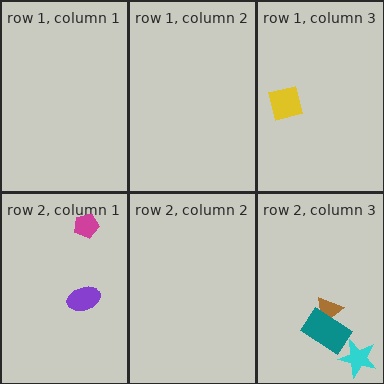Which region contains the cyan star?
The row 2, column 3 region.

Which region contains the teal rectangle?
The row 2, column 3 region.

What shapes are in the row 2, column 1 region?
The purple ellipse, the magenta pentagon.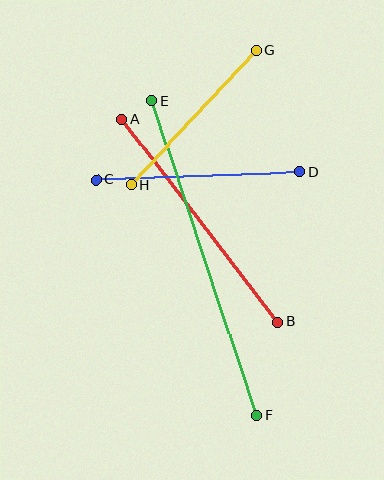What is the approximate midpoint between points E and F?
The midpoint is at approximately (204, 258) pixels.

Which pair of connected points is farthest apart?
Points E and F are farthest apart.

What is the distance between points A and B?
The distance is approximately 256 pixels.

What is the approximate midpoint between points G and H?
The midpoint is at approximately (194, 117) pixels.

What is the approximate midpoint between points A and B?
The midpoint is at approximately (200, 221) pixels.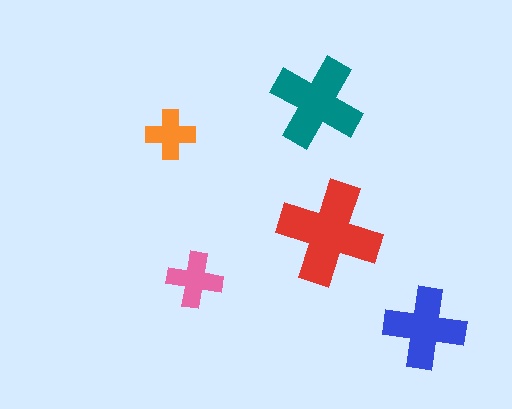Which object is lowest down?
The blue cross is bottommost.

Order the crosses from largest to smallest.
the red one, the teal one, the blue one, the pink one, the orange one.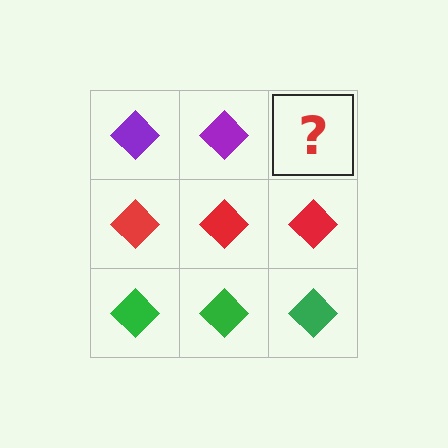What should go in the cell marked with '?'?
The missing cell should contain a purple diamond.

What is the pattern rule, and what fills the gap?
The rule is that each row has a consistent color. The gap should be filled with a purple diamond.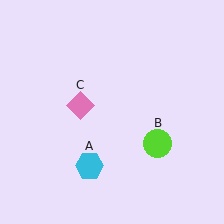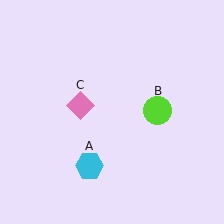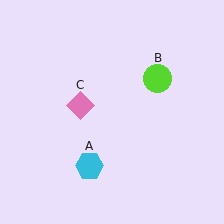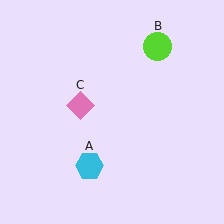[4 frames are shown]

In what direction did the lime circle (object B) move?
The lime circle (object B) moved up.